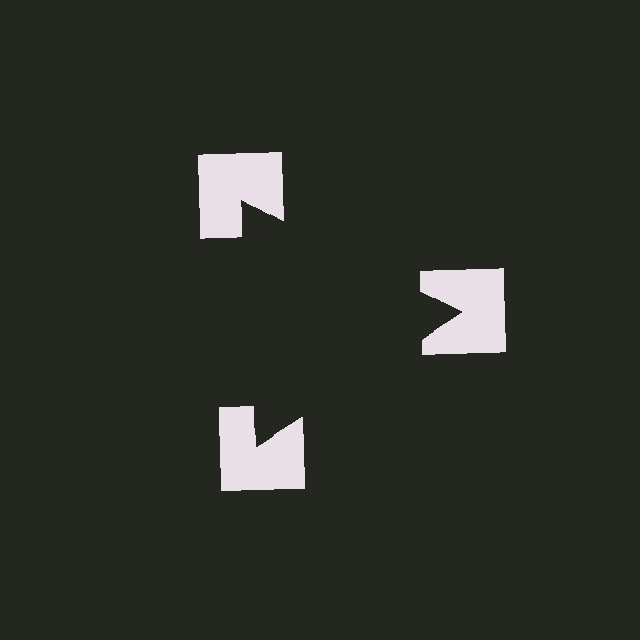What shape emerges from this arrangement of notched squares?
An illusory triangle — its edges are inferred from the aligned wedge cuts in the notched squares, not physically drawn.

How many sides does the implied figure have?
3 sides.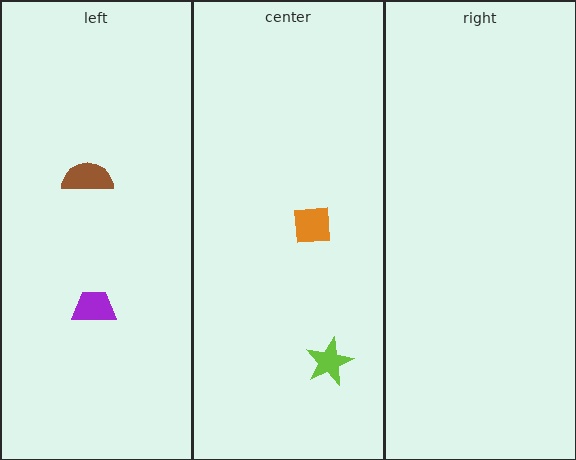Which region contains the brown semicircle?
The left region.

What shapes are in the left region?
The purple trapezoid, the brown semicircle.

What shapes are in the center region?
The orange square, the lime star.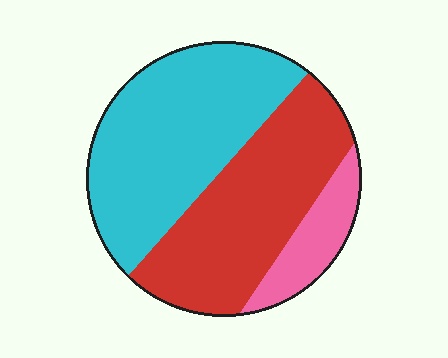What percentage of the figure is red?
Red covers 41% of the figure.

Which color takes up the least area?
Pink, at roughly 10%.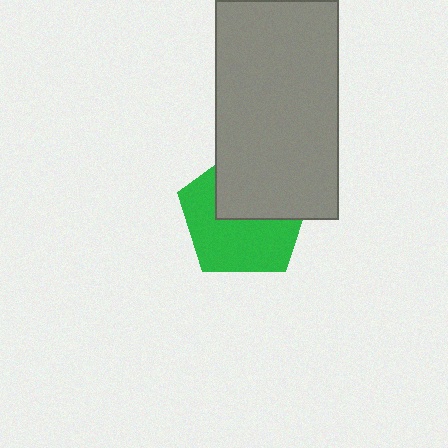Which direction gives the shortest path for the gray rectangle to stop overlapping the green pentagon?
Moving up gives the shortest separation.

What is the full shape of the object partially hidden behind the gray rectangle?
The partially hidden object is a green pentagon.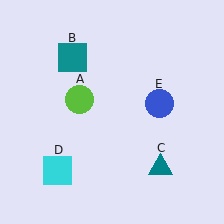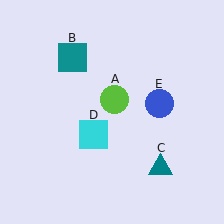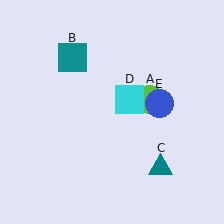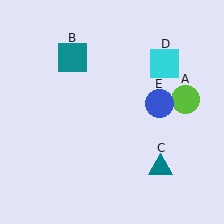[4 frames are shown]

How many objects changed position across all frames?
2 objects changed position: lime circle (object A), cyan square (object D).